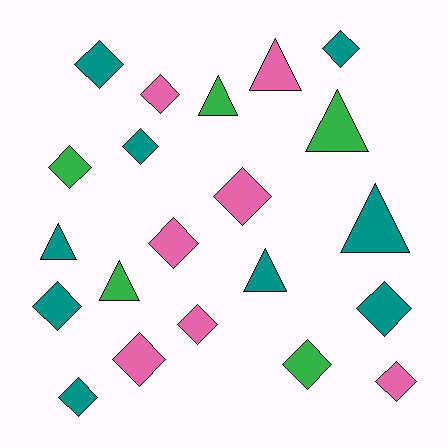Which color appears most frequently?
Teal, with 9 objects.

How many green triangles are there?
There are 3 green triangles.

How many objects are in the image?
There are 21 objects.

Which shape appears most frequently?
Diamond, with 14 objects.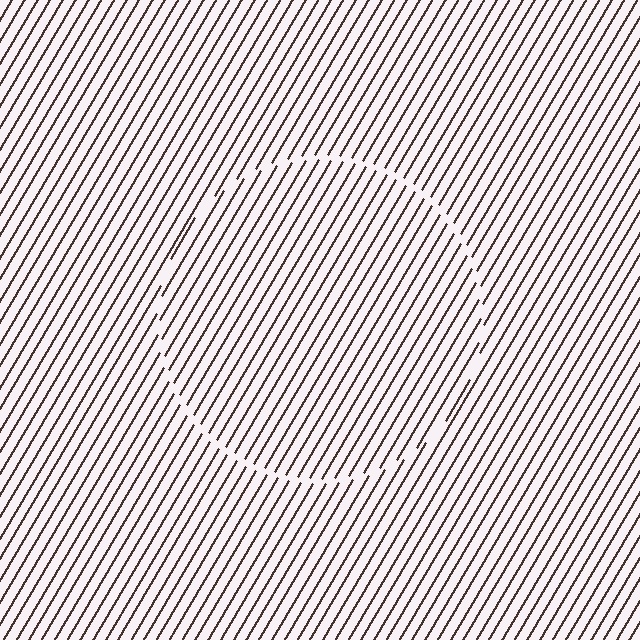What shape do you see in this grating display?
An illusory circle. The interior of the shape contains the same grating, shifted by half a period — the contour is defined by the phase discontinuity where line-ends from the inner and outer gratings abut.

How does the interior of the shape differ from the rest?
The interior of the shape contains the same grating, shifted by half a period — the contour is defined by the phase discontinuity where line-ends from the inner and outer gratings abut.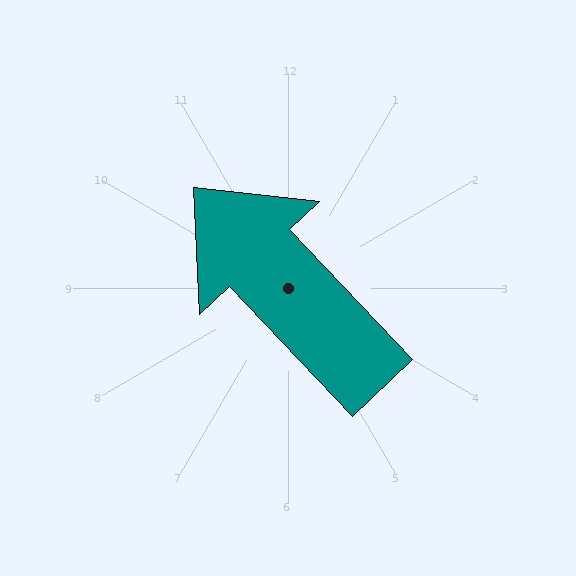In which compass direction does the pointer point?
Northwest.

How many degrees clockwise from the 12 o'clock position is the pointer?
Approximately 317 degrees.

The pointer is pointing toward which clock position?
Roughly 11 o'clock.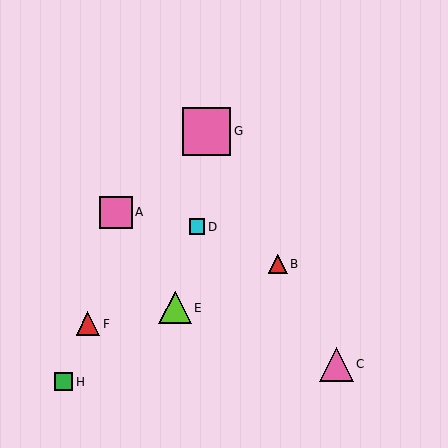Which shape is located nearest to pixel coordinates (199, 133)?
The pink square (labeled G) at (207, 131) is nearest to that location.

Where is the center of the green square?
The center of the green square is at (63, 382).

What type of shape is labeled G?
Shape G is a pink square.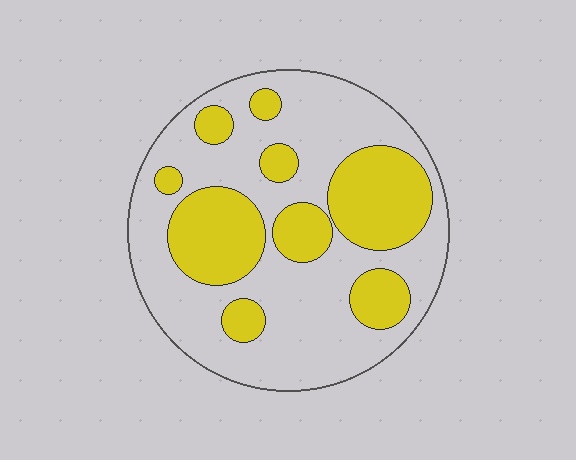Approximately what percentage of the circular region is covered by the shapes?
Approximately 35%.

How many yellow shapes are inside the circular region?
9.